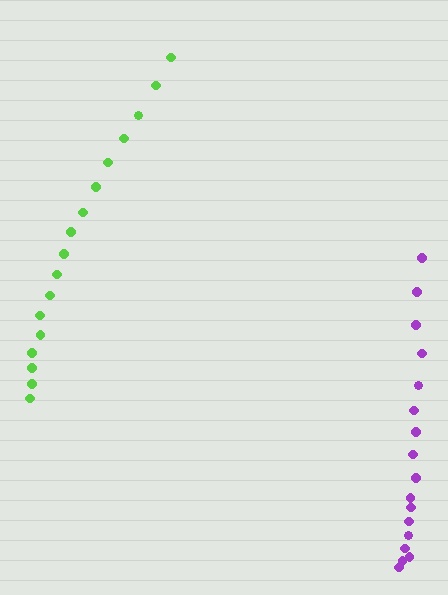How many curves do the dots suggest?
There are 2 distinct paths.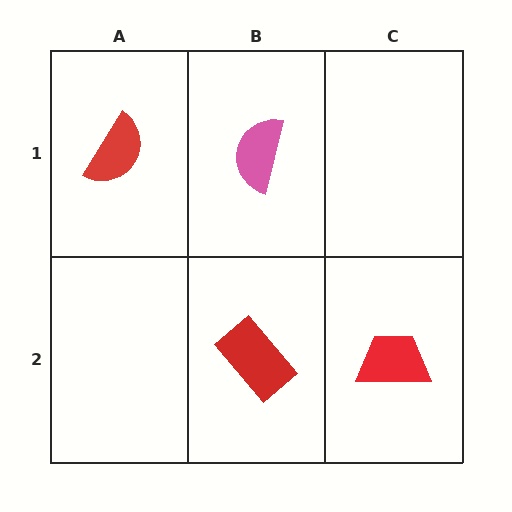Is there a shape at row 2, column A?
No, that cell is empty.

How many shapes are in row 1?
2 shapes.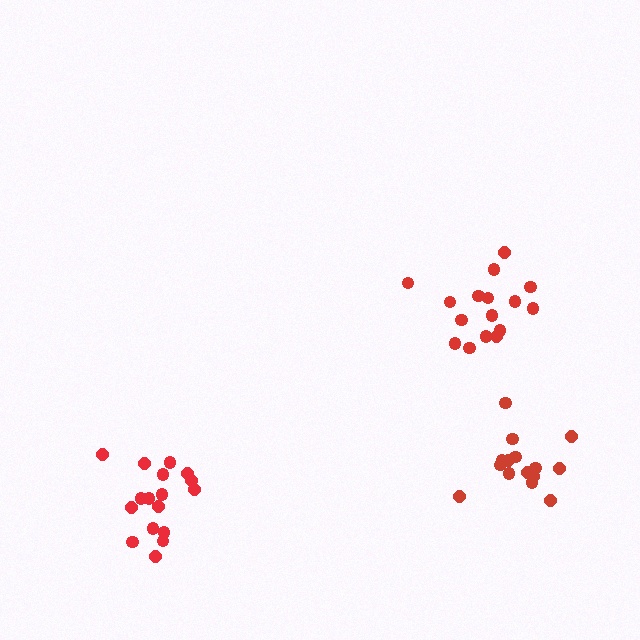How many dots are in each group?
Group 1: 17 dots, Group 2: 16 dots, Group 3: 15 dots (48 total).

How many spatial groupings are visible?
There are 3 spatial groupings.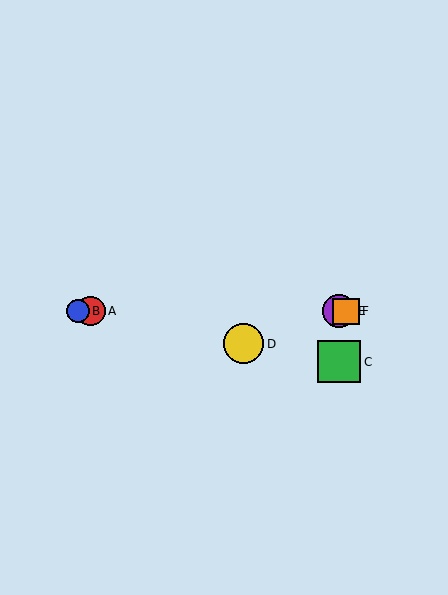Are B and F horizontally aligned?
Yes, both are at y≈311.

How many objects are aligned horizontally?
4 objects (A, B, E, F) are aligned horizontally.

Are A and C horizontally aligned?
No, A is at y≈311 and C is at y≈362.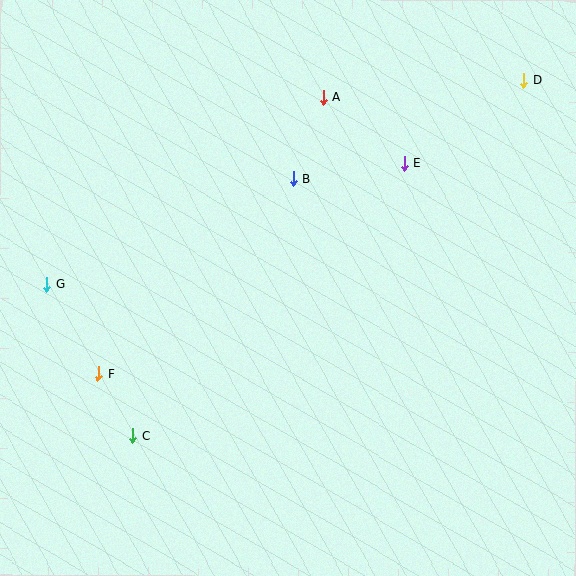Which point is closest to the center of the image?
Point B at (293, 179) is closest to the center.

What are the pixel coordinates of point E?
Point E is at (404, 163).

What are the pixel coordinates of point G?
Point G is at (47, 284).